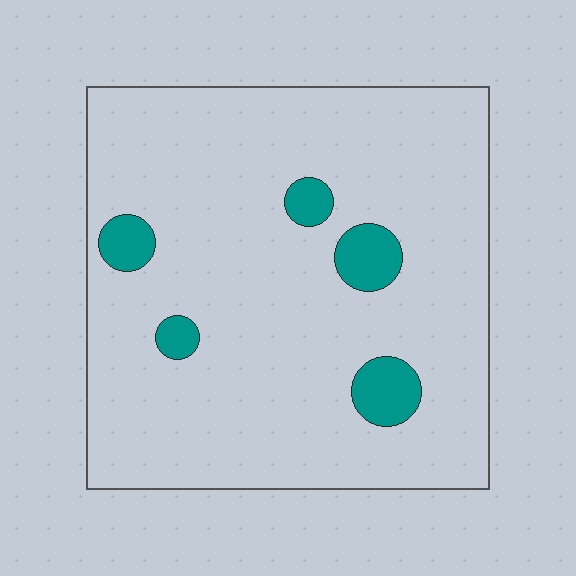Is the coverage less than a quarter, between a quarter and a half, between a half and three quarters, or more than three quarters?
Less than a quarter.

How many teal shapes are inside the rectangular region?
5.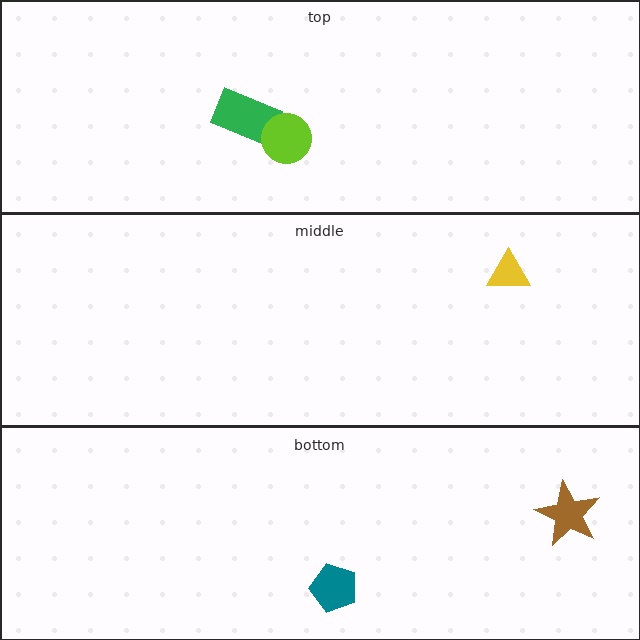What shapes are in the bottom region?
The brown star, the teal pentagon.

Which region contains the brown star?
The bottom region.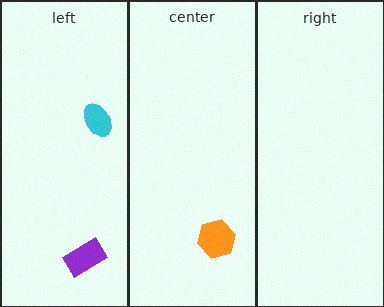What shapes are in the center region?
The orange hexagon.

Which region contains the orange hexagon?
The center region.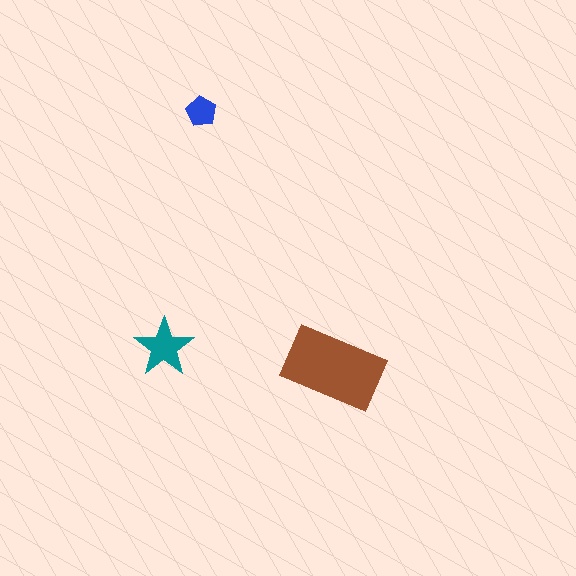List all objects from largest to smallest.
The brown rectangle, the teal star, the blue pentagon.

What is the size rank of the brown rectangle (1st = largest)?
1st.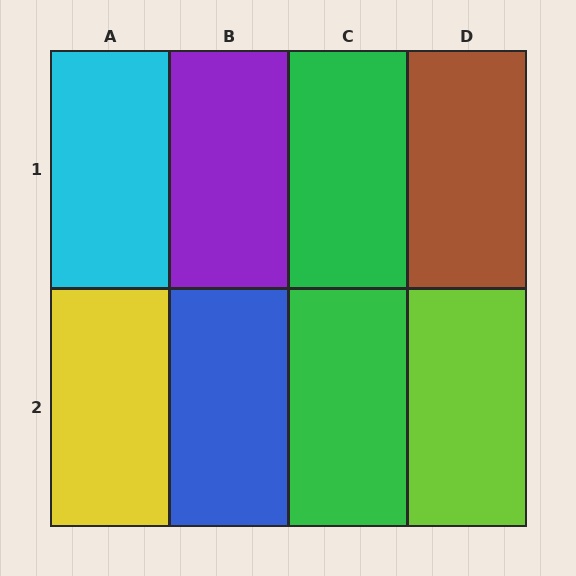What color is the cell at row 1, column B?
Purple.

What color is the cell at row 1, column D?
Brown.